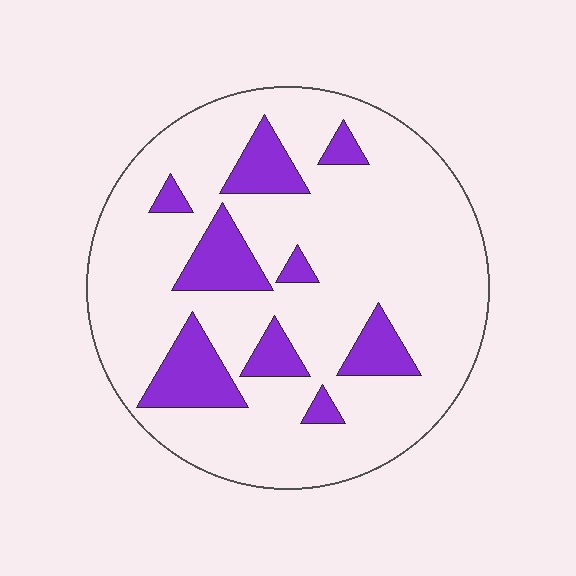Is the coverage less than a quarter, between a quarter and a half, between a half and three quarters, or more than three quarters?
Less than a quarter.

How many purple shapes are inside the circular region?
9.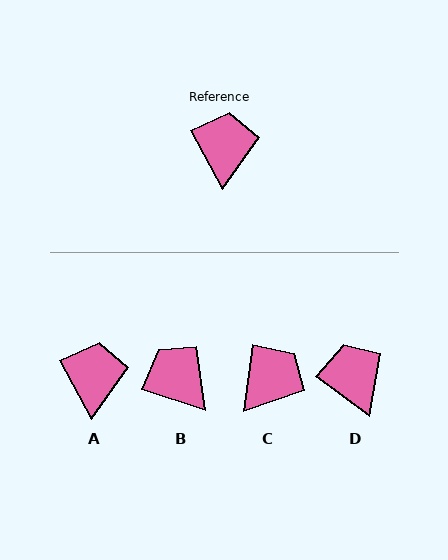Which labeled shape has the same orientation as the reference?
A.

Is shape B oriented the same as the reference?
No, it is off by about 44 degrees.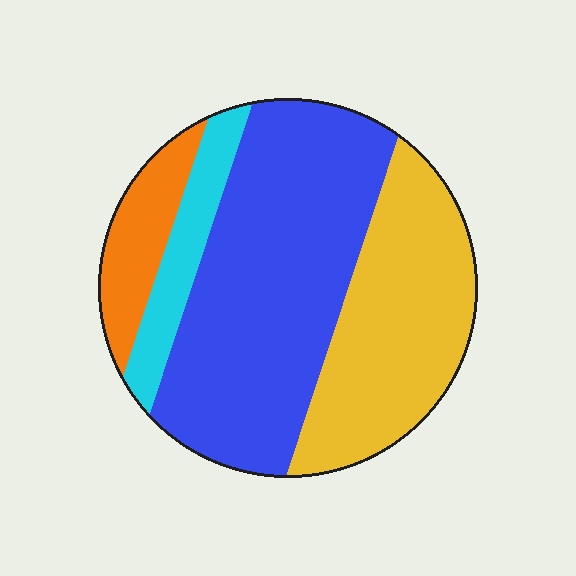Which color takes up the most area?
Blue, at roughly 50%.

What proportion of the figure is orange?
Orange covers about 10% of the figure.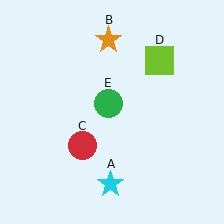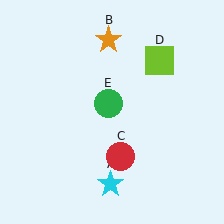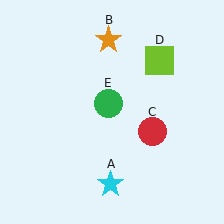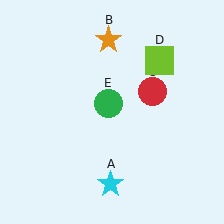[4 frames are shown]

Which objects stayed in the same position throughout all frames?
Cyan star (object A) and orange star (object B) and lime square (object D) and green circle (object E) remained stationary.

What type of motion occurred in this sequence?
The red circle (object C) rotated counterclockwise around the center of the scene.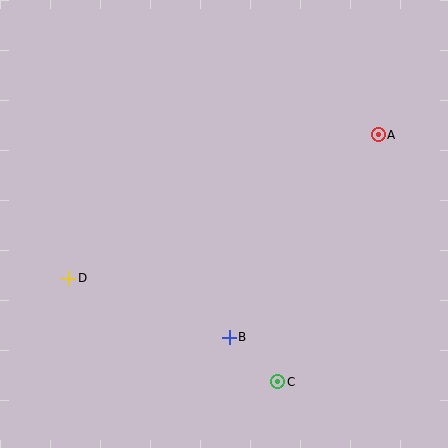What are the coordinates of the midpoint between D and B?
The midpoint between D and B is at (149, 308).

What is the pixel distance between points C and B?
The distance between C and B is 66 pixels.